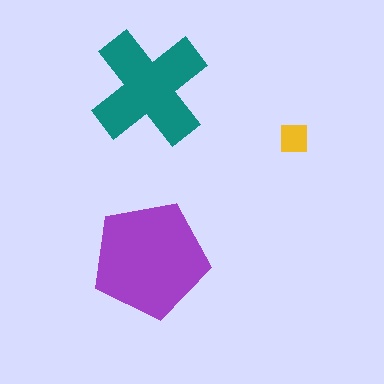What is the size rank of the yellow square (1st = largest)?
3rd.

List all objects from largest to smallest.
The purple pentagon, the teal cross, the yellow square.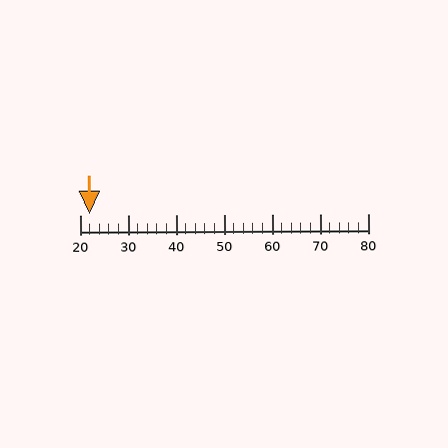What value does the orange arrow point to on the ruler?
The orange arrow points to approximately 22.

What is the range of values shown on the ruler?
The ruler shows values from 20 to 80.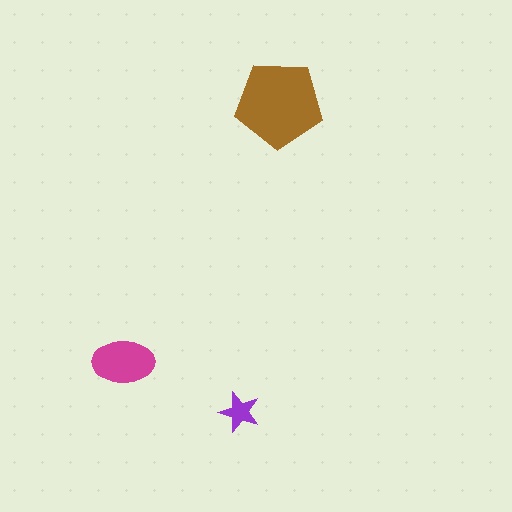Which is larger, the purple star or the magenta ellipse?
The magenta ellipse.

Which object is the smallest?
The purple star.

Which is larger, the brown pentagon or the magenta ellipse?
The brown pentagon.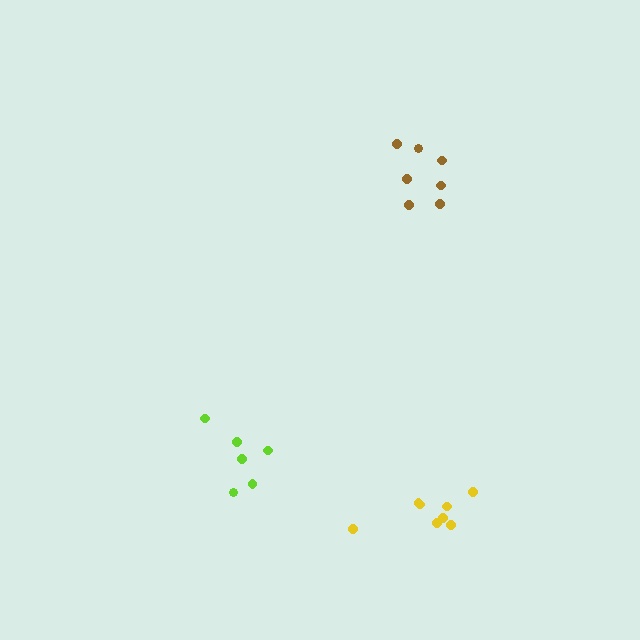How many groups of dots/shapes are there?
There are 3 groups.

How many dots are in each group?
Group 1: 7 dots, Group 2: 6 dots, Group 3: 8 dots (21 total).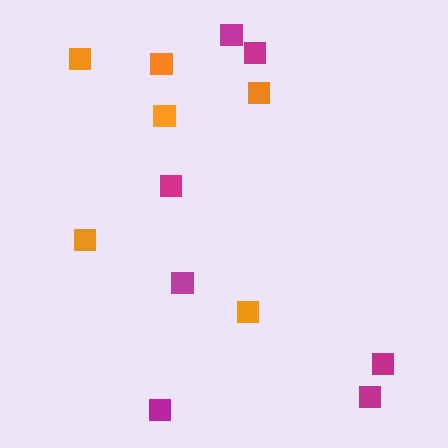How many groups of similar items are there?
There are 2 groups: one group of magenta squares (7) and one group of orange squares (6).